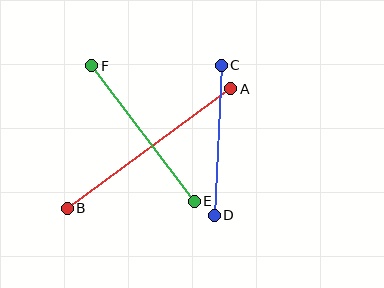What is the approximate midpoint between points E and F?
The midpoint is at approximately (143, 134) pixels.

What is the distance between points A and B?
The distance is approximately 203 pixels.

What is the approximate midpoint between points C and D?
The midpoint is at approximately (218, 140) pixels.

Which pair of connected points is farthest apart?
Points A and B are farthest apart.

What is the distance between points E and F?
The distance is approximately 170 pixels.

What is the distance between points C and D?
The distance is approximately 150 pixels.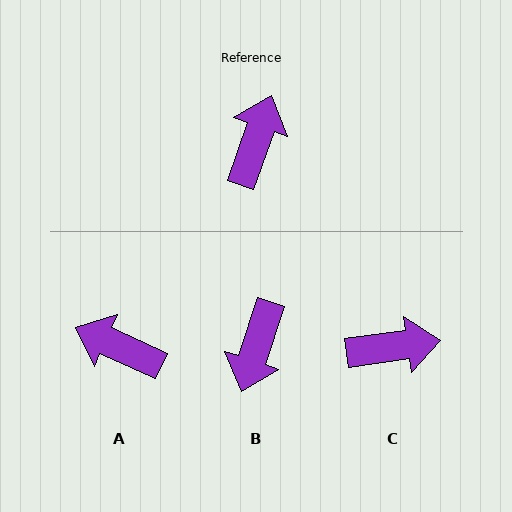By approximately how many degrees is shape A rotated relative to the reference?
Approximately 85 degrees counter-clockwise.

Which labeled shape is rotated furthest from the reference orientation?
B, about 179 degrees away.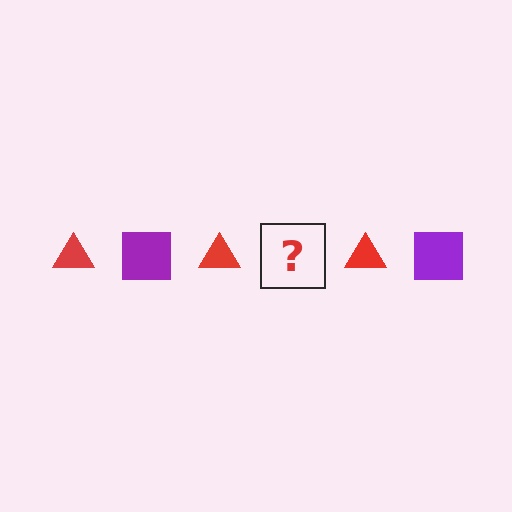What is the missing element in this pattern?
The missing element is a purple square.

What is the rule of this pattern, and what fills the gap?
The rule is that the pattern alternates between red triangle and purple square. The gap should be filled with a purple square.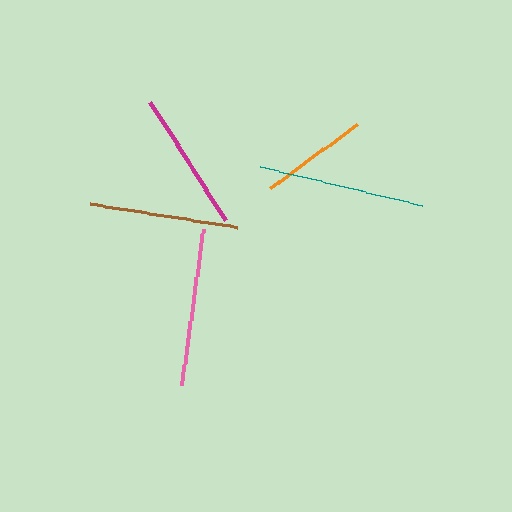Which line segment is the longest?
The teal line is the longest at approximately 167 pixels.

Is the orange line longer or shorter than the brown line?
The brown line is longer than the orange line.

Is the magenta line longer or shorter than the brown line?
The brown line is longer than the magenta line.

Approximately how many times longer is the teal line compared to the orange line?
The teal line is approximately 1.5 times the length of the orange line.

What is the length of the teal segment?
The teal segment is approximately 167 pixels long.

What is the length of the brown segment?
The brown segment is approximately 148 pixels long.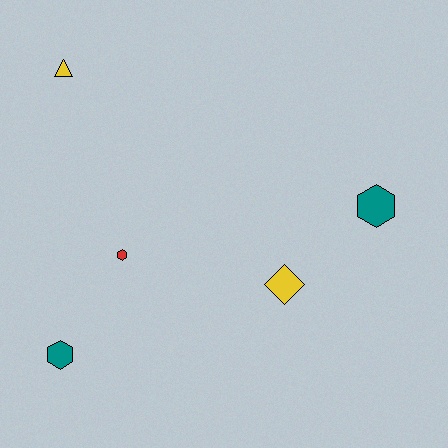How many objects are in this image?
There are 5 objects.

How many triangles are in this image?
There is 1 triangle.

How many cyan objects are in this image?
There are no cyan objects.